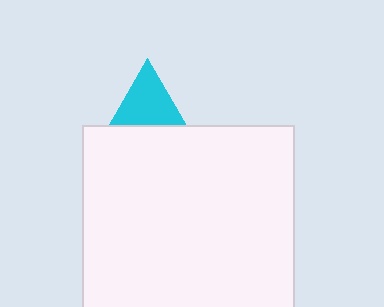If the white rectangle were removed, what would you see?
You would see the complete cyan triangle.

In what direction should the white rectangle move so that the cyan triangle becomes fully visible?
The white rectangle should move down. That is the shortest direction to clear the overlap and leave the cyan triangle fully visible.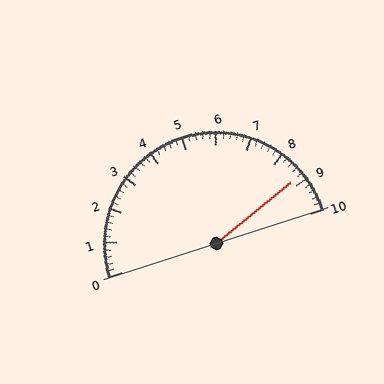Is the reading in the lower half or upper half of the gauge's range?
The reading is in the upper half of the range (0 to 10).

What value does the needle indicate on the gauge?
The needle indicates approximately 8.8.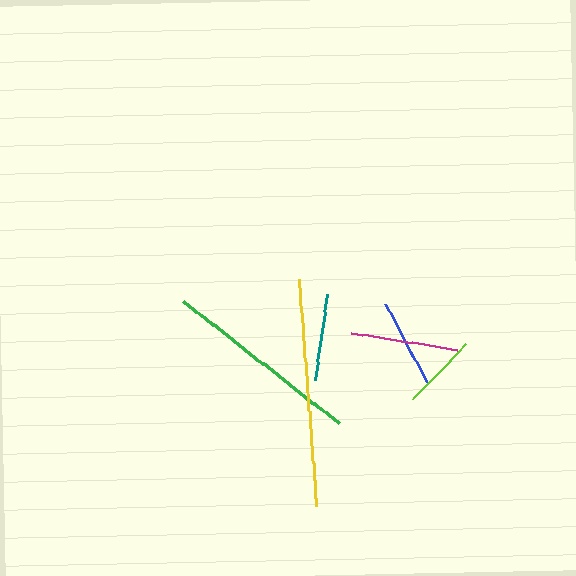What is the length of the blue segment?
The blue segment is approximately 89 pixels long.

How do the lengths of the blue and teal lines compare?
The blue and teal lines are approximately the same length.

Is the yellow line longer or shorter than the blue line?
The yellow line is longer than the blue line.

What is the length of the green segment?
The green segment is approximately 198 pixels long.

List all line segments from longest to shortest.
From longest to shortest: yellow, green, magenta, blue, teal, lime.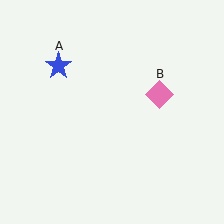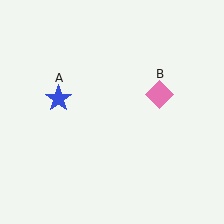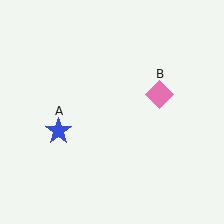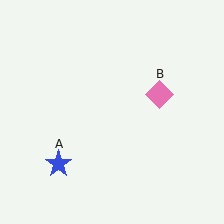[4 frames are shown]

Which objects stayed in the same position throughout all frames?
Pink diamond (object B) remained stationary.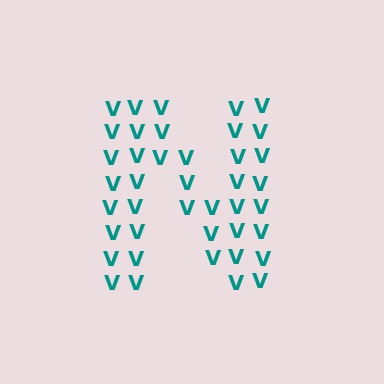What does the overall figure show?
The overall figure shows the letter N.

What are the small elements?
The small elements are letter V's.